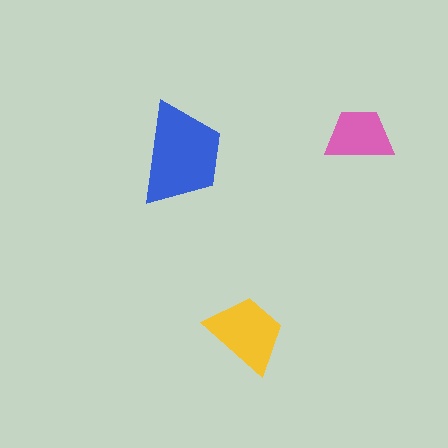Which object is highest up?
The pink trapezoid is topmost.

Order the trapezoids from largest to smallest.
the blue one, the yellow one, the pink one.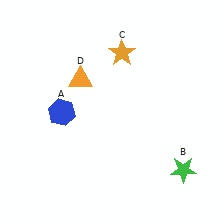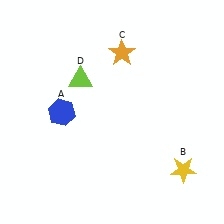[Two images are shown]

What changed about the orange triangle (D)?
In Image 1, D is orange. In Image 2, it changed to lime.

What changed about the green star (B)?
In Image 1, B is green. In Image 2, it changed to yellow.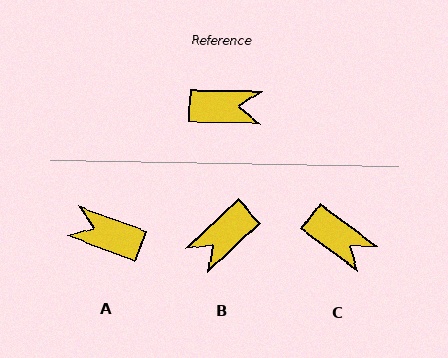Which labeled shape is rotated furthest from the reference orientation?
A, about 160 degrees away.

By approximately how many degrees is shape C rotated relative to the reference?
Approximately 35 degrees clockwise.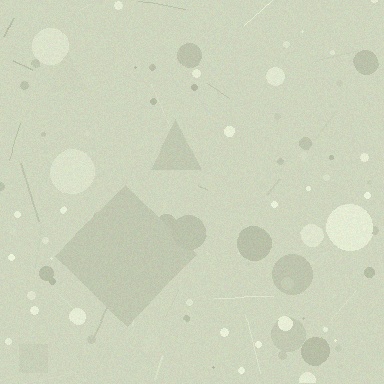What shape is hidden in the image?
A diamond is hidden in the image.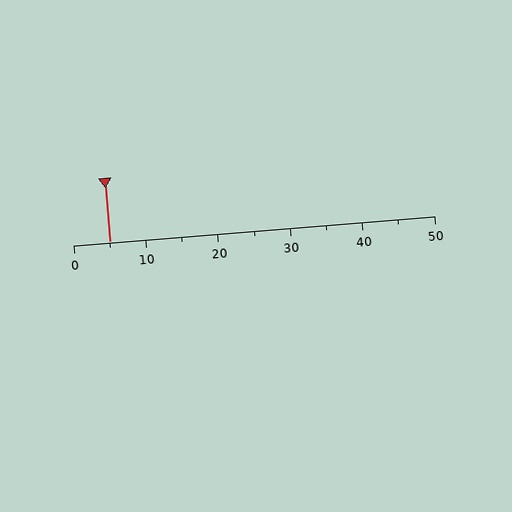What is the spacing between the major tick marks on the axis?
The major ticks are spaced 10 apart.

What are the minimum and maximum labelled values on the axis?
The axis runs from 0 to 50.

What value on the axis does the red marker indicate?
The marker indicates approximately 5.